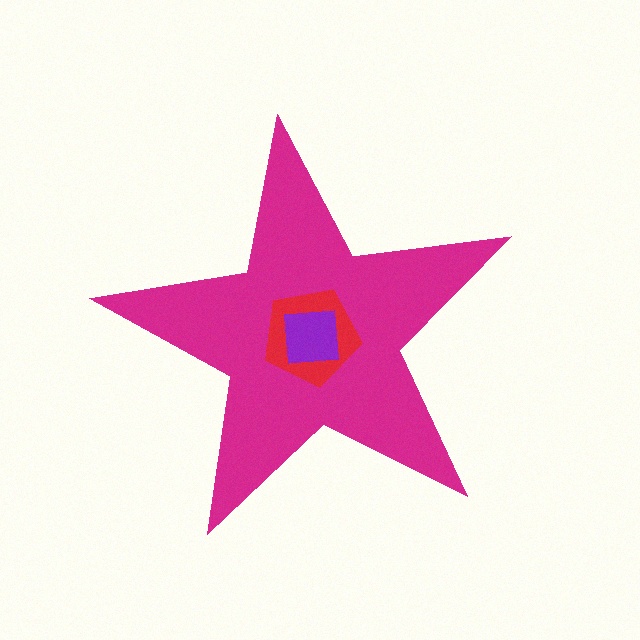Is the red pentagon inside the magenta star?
Yes.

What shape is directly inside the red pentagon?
The purple square.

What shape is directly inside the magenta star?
The red pentagon.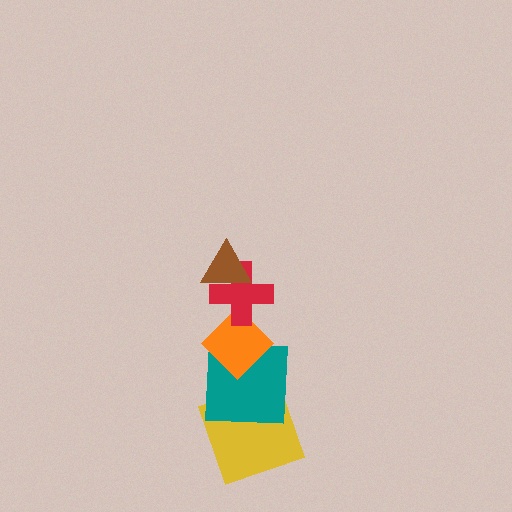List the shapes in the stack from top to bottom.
From top to bottom: the brown triangle, the red cross, the orange diamond, the teal square, the yellow square.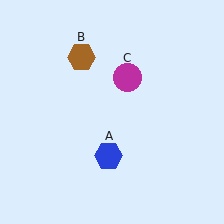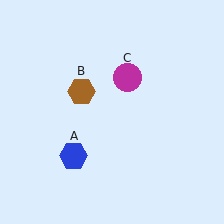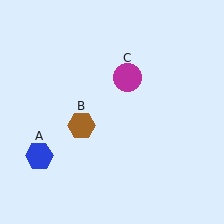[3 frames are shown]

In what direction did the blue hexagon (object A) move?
The blue hexagon (object A) moved left.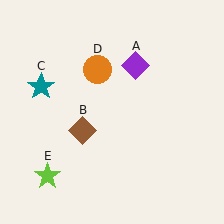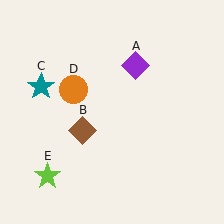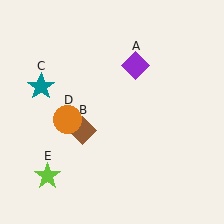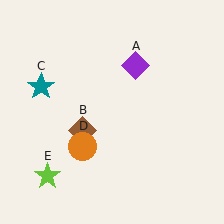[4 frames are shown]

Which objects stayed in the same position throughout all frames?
Purple diamond (object A) and brown diamond (object B) and teal star (object C) and lime star (object E) remained stationary.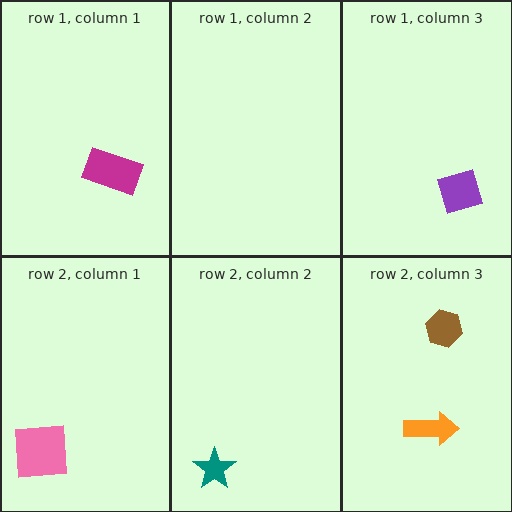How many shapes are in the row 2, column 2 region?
1.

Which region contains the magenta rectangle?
The row 1, column 1 region.